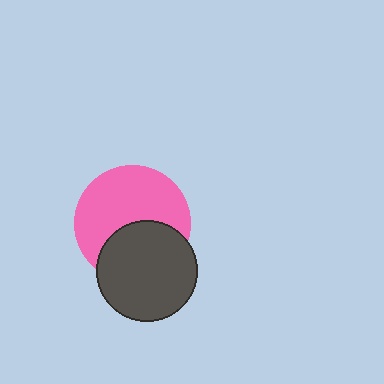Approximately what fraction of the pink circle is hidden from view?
Roughly 39% of the pink circle is hidden behind the dark gray circle.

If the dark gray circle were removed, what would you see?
You would see the complete pink circle.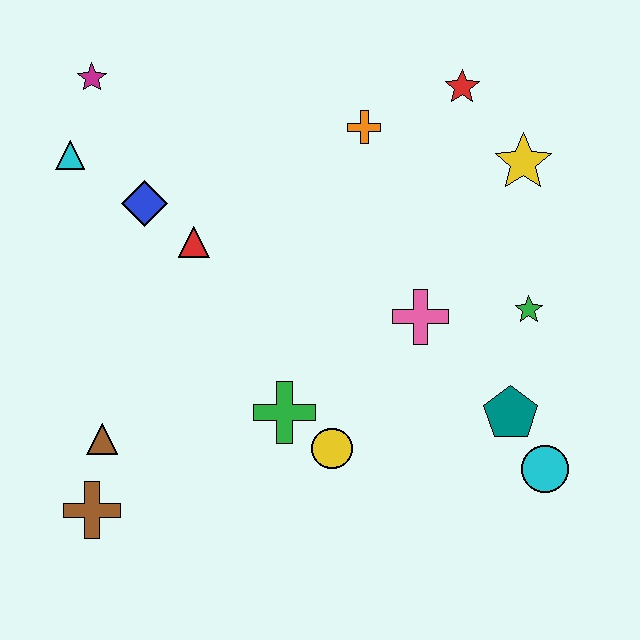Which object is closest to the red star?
The yellow star is closest to the red star.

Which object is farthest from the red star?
The brown cross is farthest from the red star.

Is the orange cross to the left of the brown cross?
No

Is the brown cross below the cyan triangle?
Yes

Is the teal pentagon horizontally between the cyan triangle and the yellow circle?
No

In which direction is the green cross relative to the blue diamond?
The green cross is below the blue diamond.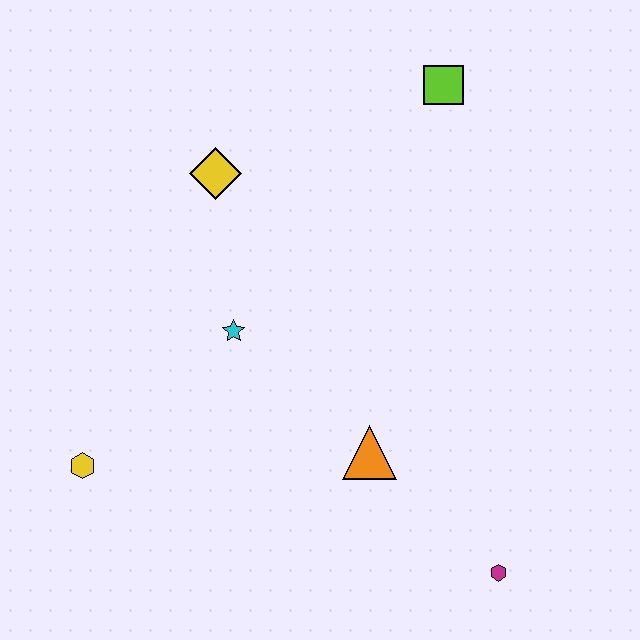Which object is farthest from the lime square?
The yellow hexagon is farthest from the lime square.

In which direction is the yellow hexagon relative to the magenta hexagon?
The yellow hexagon is to the left of the magenta hexagon.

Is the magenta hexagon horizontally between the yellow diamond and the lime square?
No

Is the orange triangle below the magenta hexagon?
No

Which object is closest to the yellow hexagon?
The cyan star is closest to the yellow hexagon.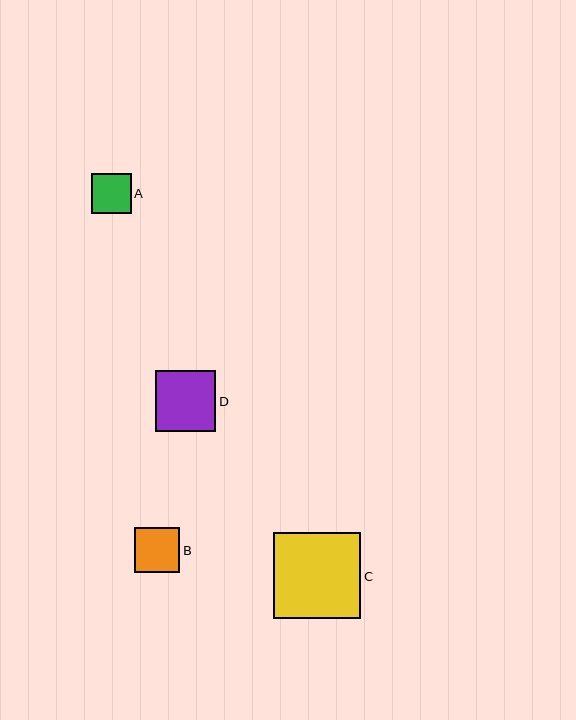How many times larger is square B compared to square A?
Square B is approximately 1.1 times the size of square A.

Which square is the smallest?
Square A is the smallest with a size of approximately 39 pixels.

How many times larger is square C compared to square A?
Square C is approximately 2.2 times the size of square A.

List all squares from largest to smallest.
From largest to smallest: C, D, B, A.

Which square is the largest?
Square C is the largest with a size of approximately 87 pixels.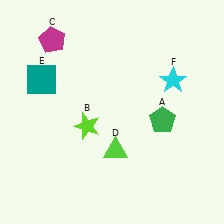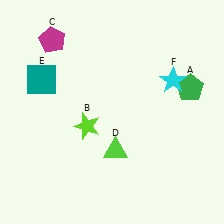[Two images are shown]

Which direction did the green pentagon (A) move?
The green pentagon (A) moved up.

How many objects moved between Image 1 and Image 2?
1 object moved between the two images.